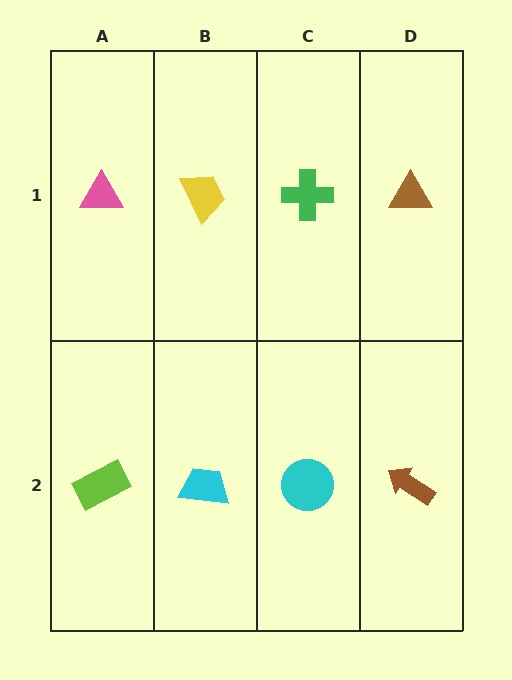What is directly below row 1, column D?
A brown arrow.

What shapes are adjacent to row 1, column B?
A cyan trapezoid (row 2, column B), a pink triangle (row 1, column A), a green cross (row 1, column C).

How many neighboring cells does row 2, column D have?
2.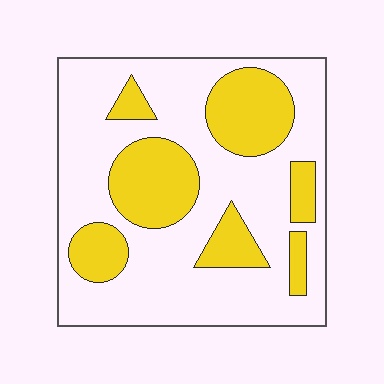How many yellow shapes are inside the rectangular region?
7.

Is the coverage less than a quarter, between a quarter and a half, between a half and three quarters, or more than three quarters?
Between a quarter and a half.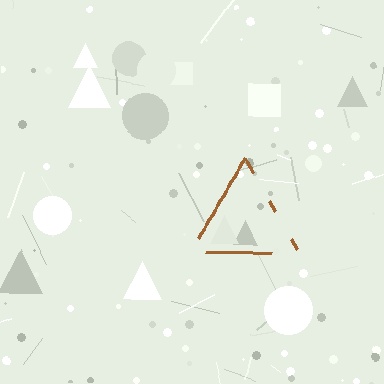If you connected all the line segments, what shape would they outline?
They would outline a triangle.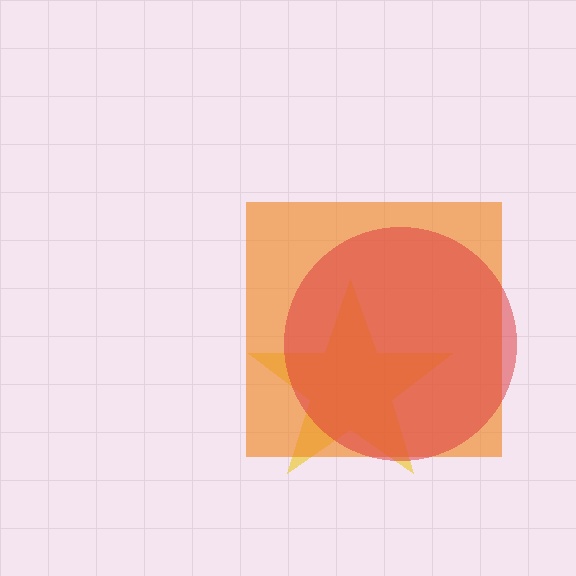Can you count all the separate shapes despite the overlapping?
Yes, there are 3 separate shapes.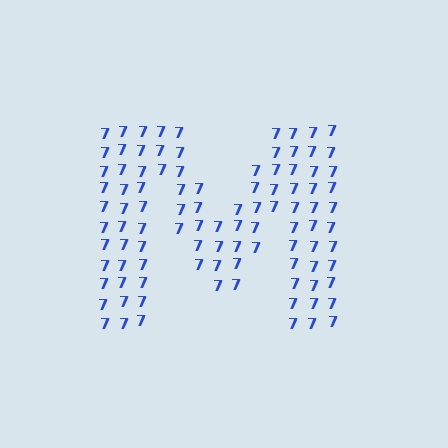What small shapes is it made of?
It is made of small digit 7's.